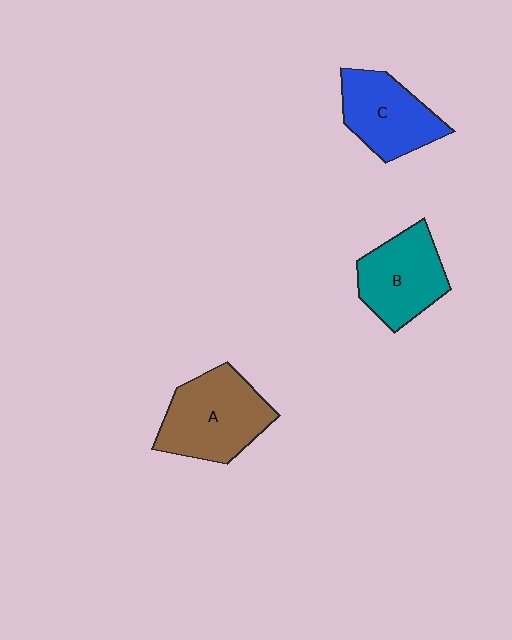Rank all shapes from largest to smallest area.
From largest to smallest: A (brown), B (teal), C (blue).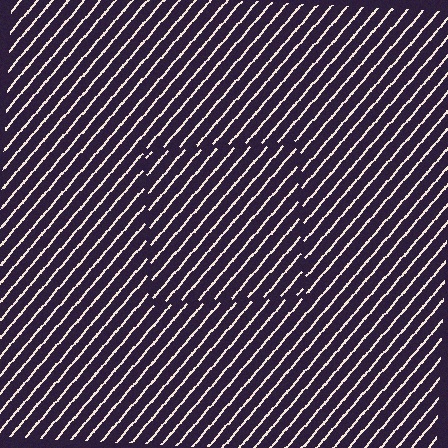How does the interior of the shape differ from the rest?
The interior of the shape contains the same grating, shifted by half a period — the contour is defined by the phase discontinuity where line-ends from the inner and outer gratings abut.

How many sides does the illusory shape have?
4 sides — the line-ends trace a square.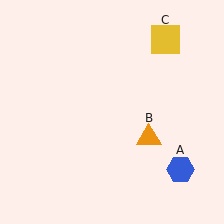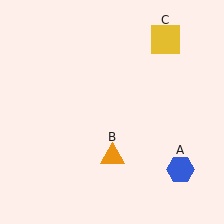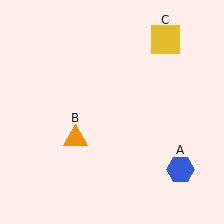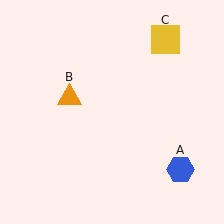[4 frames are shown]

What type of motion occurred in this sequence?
The orange triangle (object B) rotated clockwise around the center of the scene.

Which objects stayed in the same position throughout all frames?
Blue hexagon (object A) and yellow square (object C) remained stationary.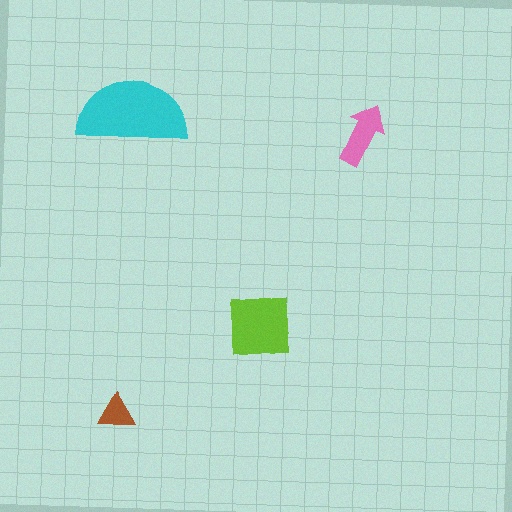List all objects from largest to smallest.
The cyan semicircle, the lime square, the pink arrow, the brown triangle.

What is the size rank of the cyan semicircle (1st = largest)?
1st.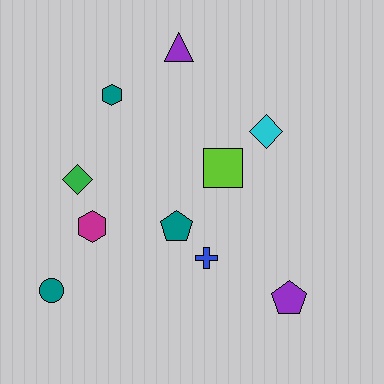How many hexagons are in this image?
There are 2 hexagons.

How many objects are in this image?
There are 10 objects.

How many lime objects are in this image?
There is 1 lime object.